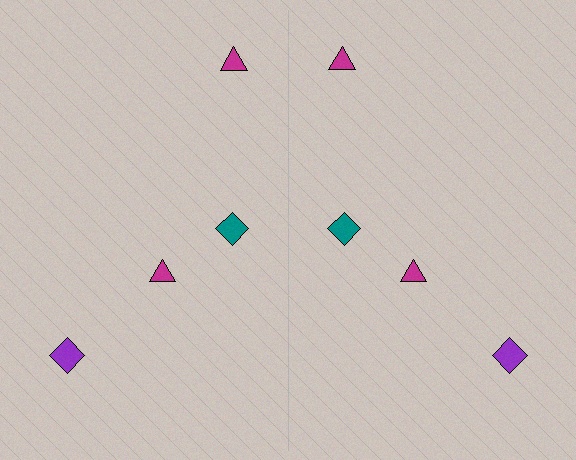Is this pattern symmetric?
Yes, this pattern has bilateral (reflection) symmetry.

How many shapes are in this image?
There are 8 shapes in this image.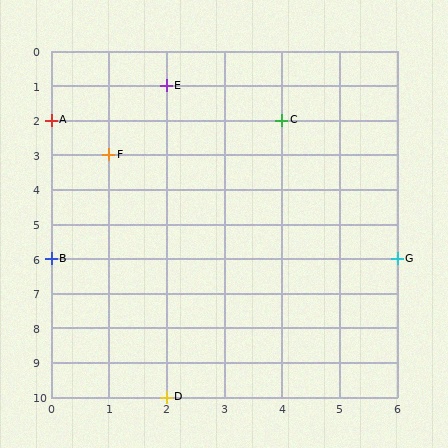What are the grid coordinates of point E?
Point E is at grid coordinates (2, 1).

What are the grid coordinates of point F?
Point F is at grid coordinates (1, 3).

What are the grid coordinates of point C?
Point C is at grid coordinates (4, 2).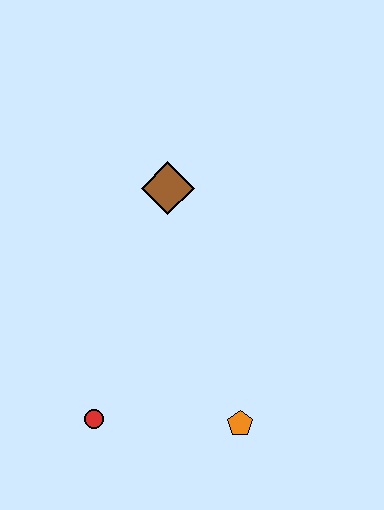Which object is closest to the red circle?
The orange pentagon is closest to the red circle.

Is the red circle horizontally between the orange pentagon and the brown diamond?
No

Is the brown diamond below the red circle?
No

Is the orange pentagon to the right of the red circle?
Yes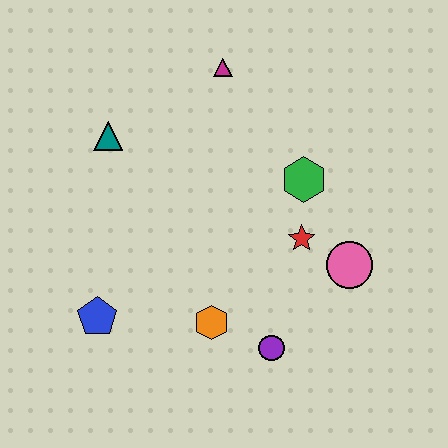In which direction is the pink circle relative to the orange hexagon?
The pink circle is to the right of the orange hexagon.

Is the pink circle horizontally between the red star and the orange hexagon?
No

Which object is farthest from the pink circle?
The teal triangle is farthest from the pink circle.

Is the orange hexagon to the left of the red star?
Yes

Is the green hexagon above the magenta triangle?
No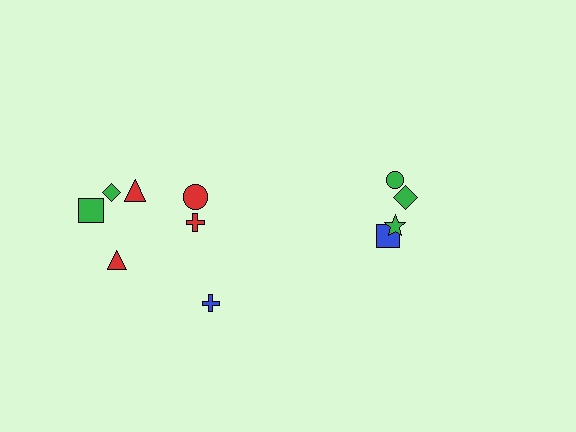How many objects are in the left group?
There are 7 objects.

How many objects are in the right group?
There are 4 objects.